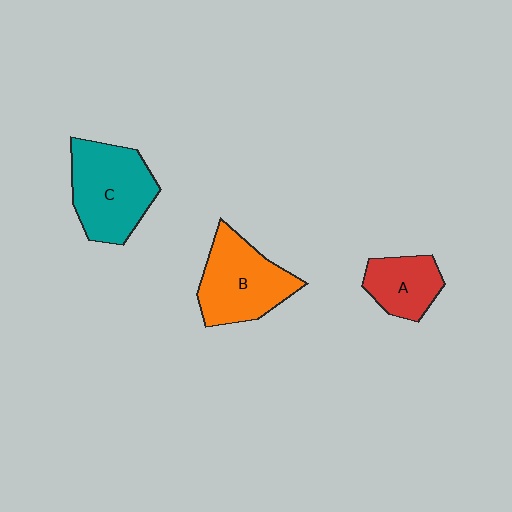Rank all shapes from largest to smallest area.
From largest to smallest: C (teal), B (orange), A (red).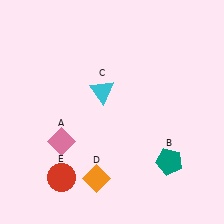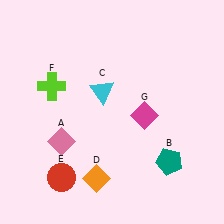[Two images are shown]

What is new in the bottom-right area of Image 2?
A magenta diamond (G) was added in the bottom-right area of Image 2.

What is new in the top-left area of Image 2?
A lime cross (F) was added in the top-left area of Image 2.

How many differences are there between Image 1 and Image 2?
There are 2 differences between the two images.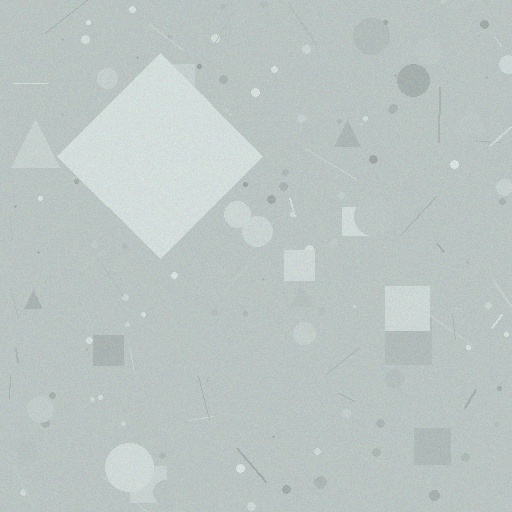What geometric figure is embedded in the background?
A diamond is embedded in the background.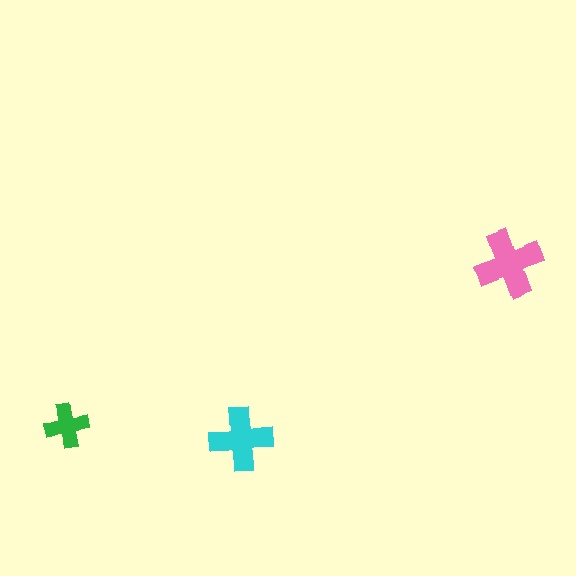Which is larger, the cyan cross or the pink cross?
The pink one.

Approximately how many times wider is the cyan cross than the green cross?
About 1.5 times wider.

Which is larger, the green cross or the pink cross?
The pink one.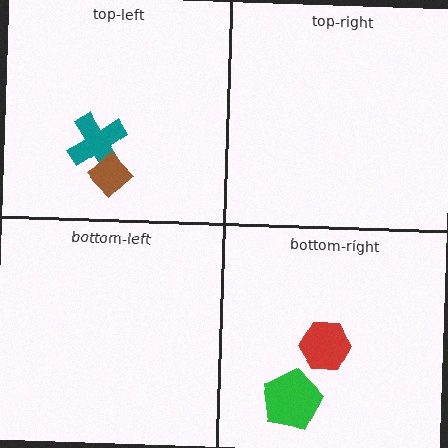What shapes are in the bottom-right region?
The red hexagon, the green pentagon.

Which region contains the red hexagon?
The bottom-right region.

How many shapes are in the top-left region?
2.